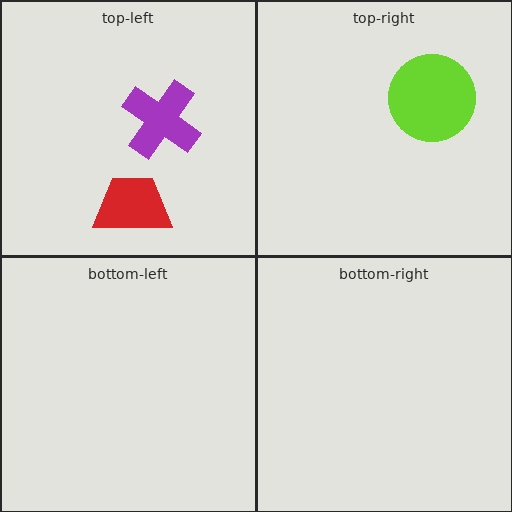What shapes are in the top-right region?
The lime circle.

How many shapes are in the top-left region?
2.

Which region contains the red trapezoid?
The top-left region.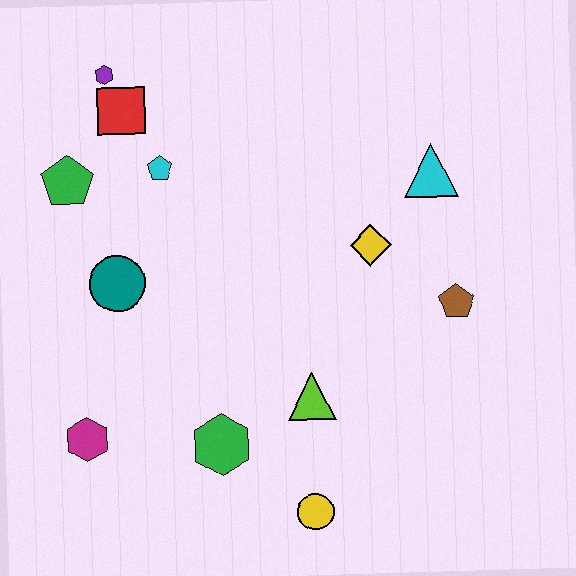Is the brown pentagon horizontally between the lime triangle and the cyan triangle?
No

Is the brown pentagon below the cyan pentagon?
Yes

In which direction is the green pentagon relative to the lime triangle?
The green pentagon is to the left of the lime triangle.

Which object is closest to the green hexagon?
The lime triangle is closest to the green hexagon.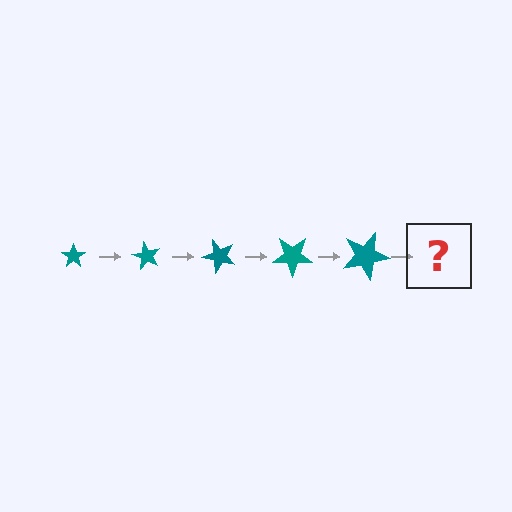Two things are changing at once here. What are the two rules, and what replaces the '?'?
The two rules are that the star grows larger each step and it rotates 60 degrees each step. The '?' should be a star, larger than the previous one and rotated 300 degrees from the start.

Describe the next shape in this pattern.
It should be a star, larger than the previous one and rotated 300 degrees from the start.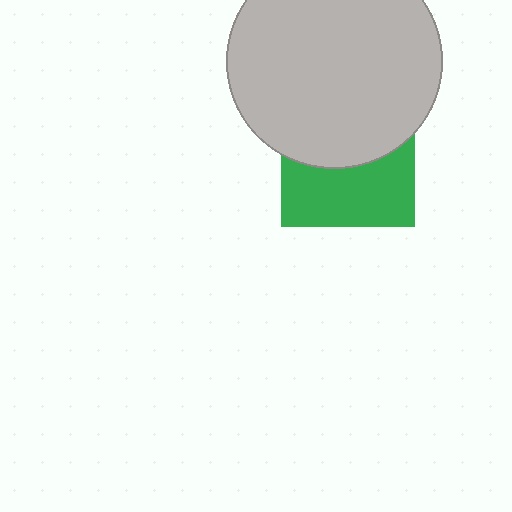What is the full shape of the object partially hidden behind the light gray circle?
The partially hidden object is a green square.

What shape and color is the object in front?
The object in front is a light gray circle.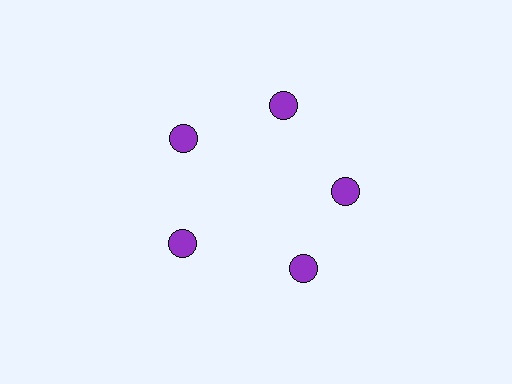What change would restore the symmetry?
The symmetry would be restored by rotating it back into even spacing with its neighbors so that all 5 circles sit at equal angles and equal distance from the center.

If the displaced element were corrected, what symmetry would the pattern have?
It would have 5-fold rotational symmetry — the pattern would map onto itself every 72 degrees.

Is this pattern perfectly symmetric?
No. The 5 purple circles are arranged in a ring, but one element near the 5 o'clock position is rotated out of alignment along the ring, breaking the 5-fold rotational symmetry.